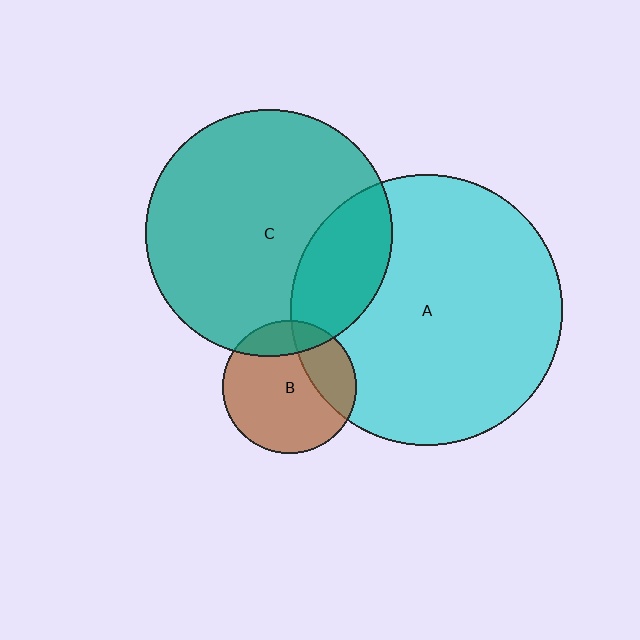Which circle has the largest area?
Circle A (cyan).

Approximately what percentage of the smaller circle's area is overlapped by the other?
Approximately 20%.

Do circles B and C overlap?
Yes.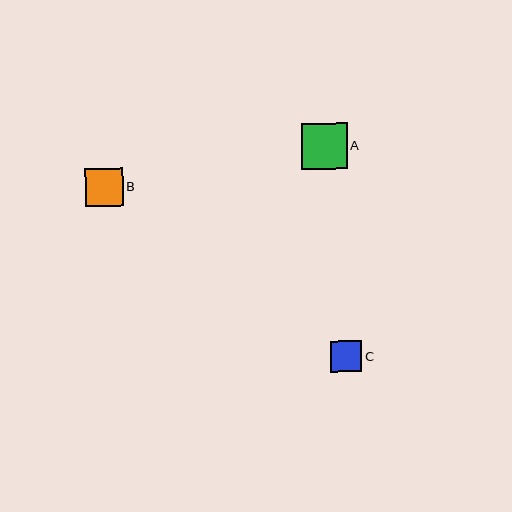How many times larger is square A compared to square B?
Square A is approximately 1.2 times the size of square B.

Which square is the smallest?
Square C is the smallest with a size of approximately 31 pixels.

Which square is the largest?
Square A is the largest with a size of approximately 45 pixels.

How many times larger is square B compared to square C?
Square B is approximately 1.2 times the size of square C.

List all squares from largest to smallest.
From largest to smallest: A, B, C.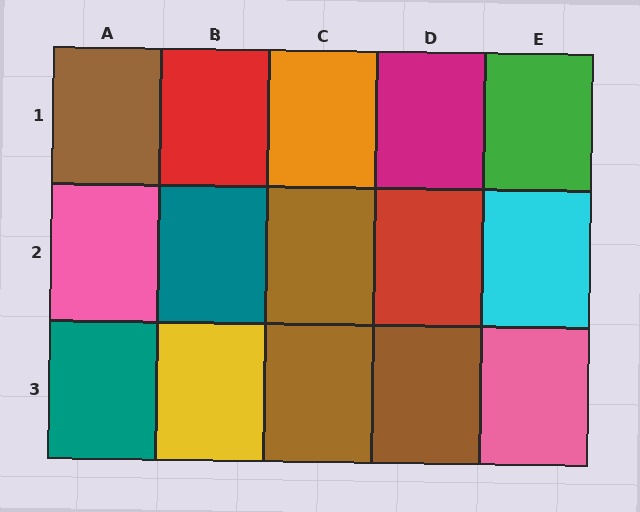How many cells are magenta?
1 cell is magenta.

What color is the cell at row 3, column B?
Yellow.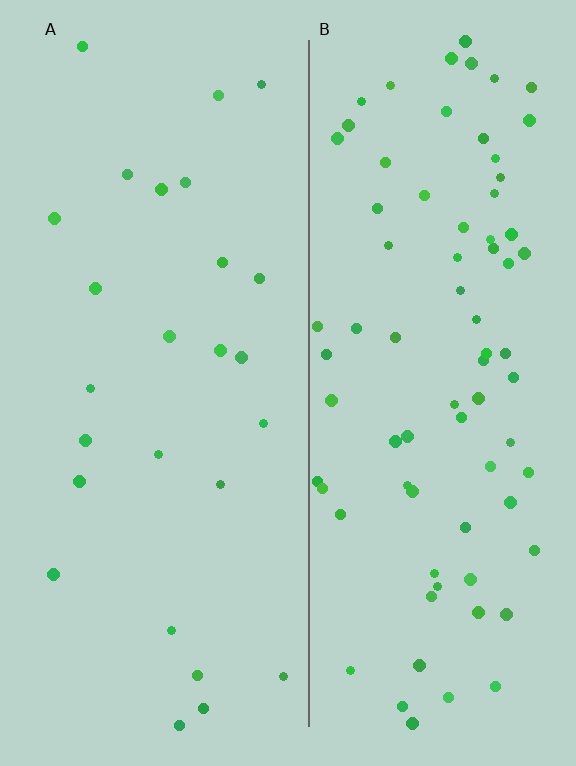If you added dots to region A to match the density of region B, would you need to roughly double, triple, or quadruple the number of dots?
Approximately triple.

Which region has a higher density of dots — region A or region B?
B (the right).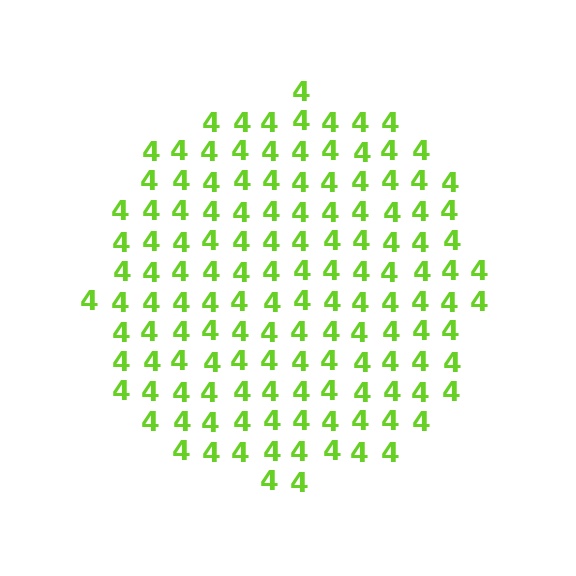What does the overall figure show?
The overall figure shows a circle.